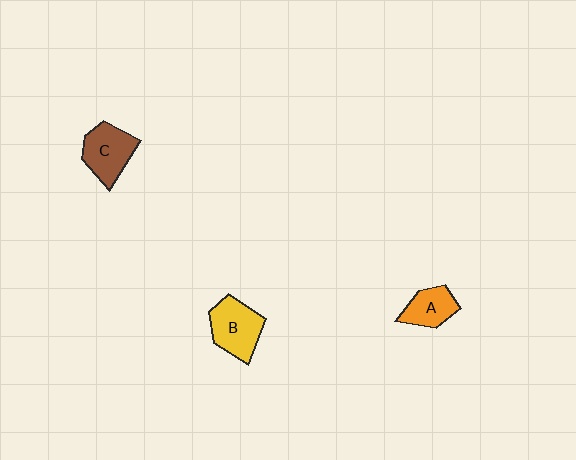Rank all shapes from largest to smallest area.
From largest to smallest: B (yellow), C (brown), A (orange).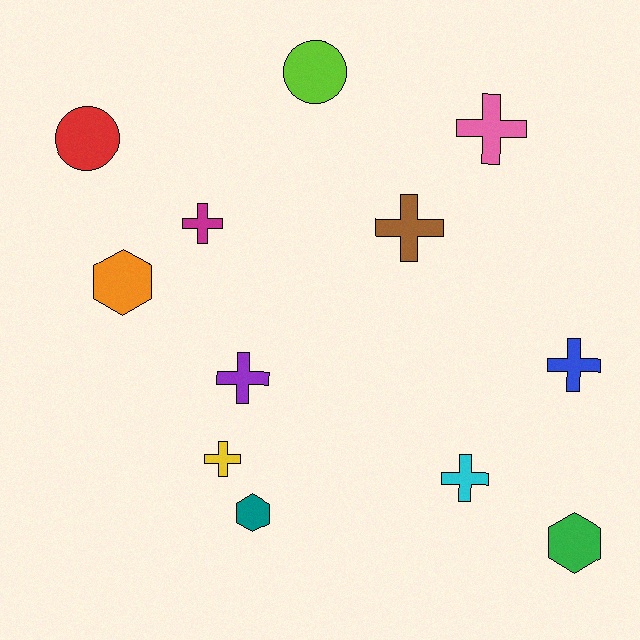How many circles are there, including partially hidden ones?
There are 2 circles.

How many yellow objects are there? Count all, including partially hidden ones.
There is 1 yellow object.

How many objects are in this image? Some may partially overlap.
There are 12 objects.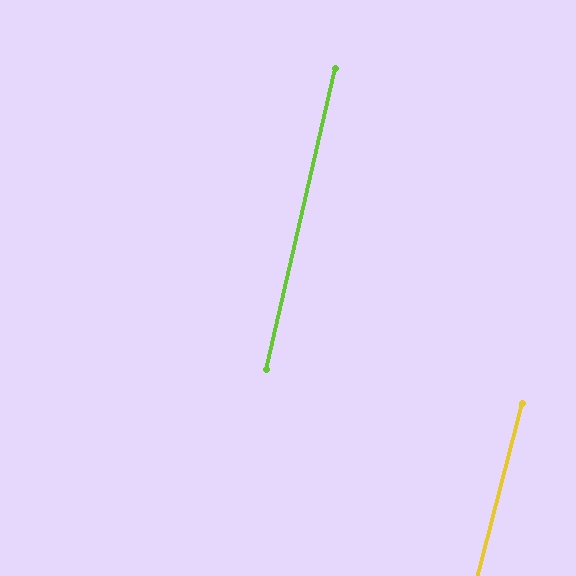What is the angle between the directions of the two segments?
Approximately 1 degree.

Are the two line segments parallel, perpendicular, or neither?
Parallel — their directions differ by only 1.5°.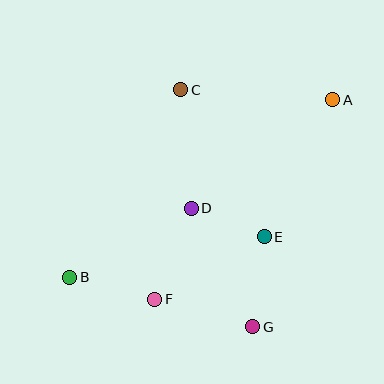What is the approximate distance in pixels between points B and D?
The distance between B and D is approximately 140 pixels.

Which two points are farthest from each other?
Points A and B are farthest from each other.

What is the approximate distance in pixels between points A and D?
The distance between A and D is approximately 178 pixels.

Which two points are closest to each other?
Points D and E are closest to each other.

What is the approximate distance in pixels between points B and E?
The distance between B and E is approximately 198 pixels.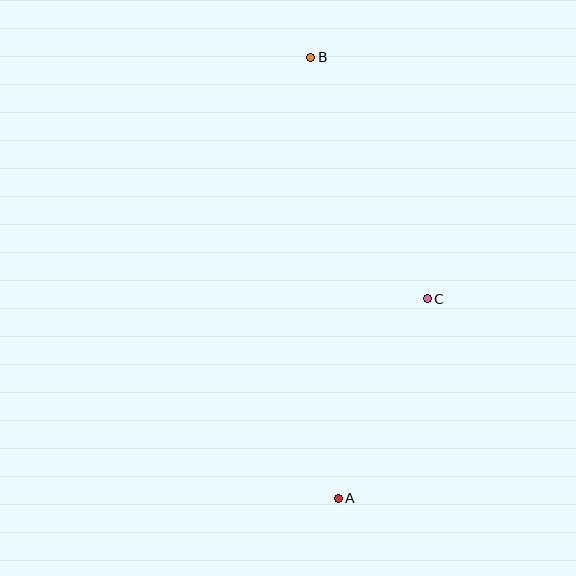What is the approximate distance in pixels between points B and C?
The distance between B and C is approximately 268 pixels.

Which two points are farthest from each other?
Points A and B are farthest from each other.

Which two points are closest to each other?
Points A and C are closest to each other.